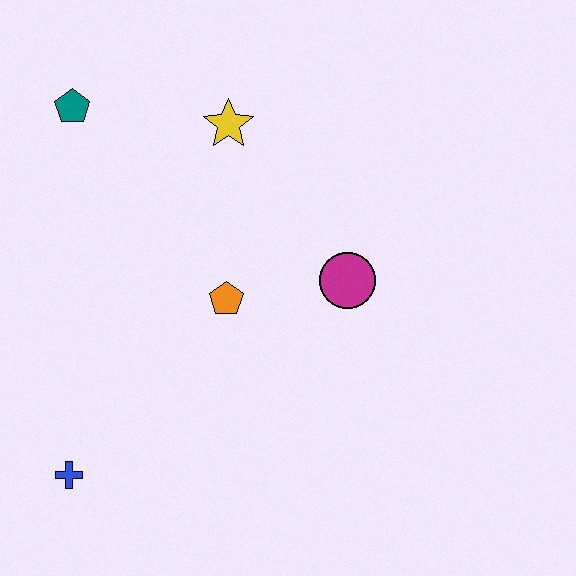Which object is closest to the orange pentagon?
The magenta circle is closest to the orange pentagon.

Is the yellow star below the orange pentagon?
No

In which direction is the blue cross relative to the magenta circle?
The blue cross is to the left of the magenta circle.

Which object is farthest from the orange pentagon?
The teal pentagon is farthest from the orange pentagon.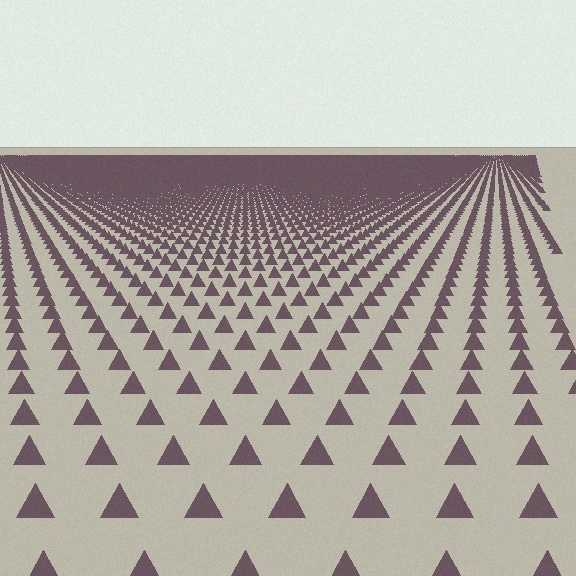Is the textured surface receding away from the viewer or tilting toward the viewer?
The surface is receding away from the viewer. Texture elements get smaller and denser toward the top.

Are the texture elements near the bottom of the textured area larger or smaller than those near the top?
Larger. Near the bottom, elements are closer to the viewer and appear at a bigger on-screen size.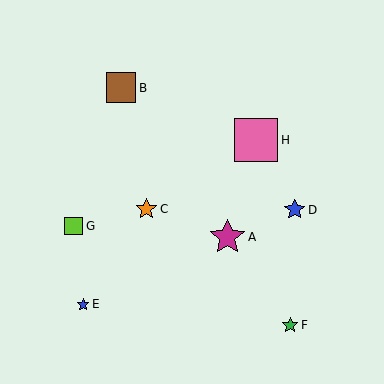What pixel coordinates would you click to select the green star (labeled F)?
Click at (290, 325) to select the green star F.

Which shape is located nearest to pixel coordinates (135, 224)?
The orange star (labeled C) at (146, 209) is nearest to that location.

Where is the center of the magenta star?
The center of the magenta star is at (227, 237).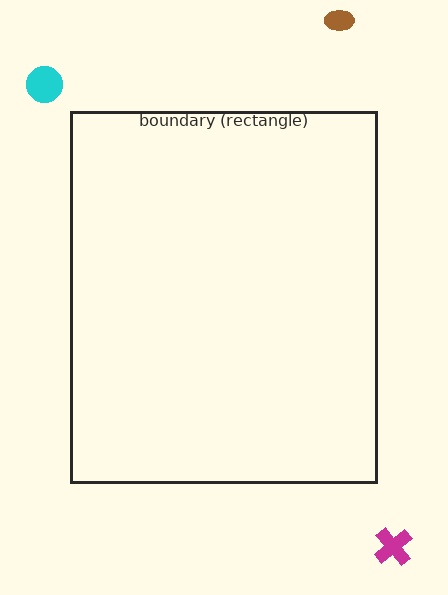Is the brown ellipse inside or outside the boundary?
Outside.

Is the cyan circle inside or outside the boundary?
Outside.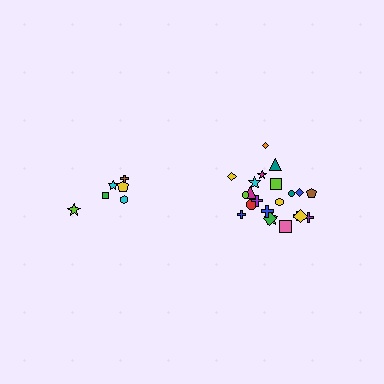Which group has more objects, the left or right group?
The right group.